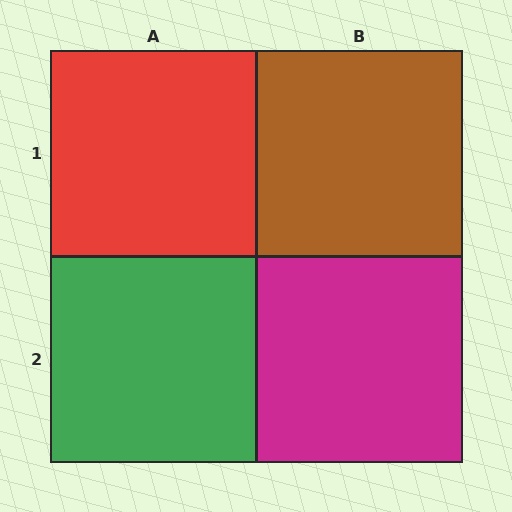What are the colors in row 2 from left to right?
Green, magenta.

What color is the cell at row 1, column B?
Brown.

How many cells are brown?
1 cell is brown.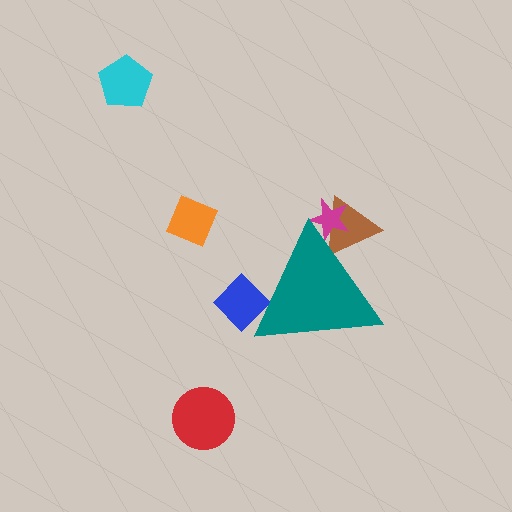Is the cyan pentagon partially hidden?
No, the cyan pentagon is fully visible.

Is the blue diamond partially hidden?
Yes, the blue diamond is partially hidden behind the teal triangle.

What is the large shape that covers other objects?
A teal triangle.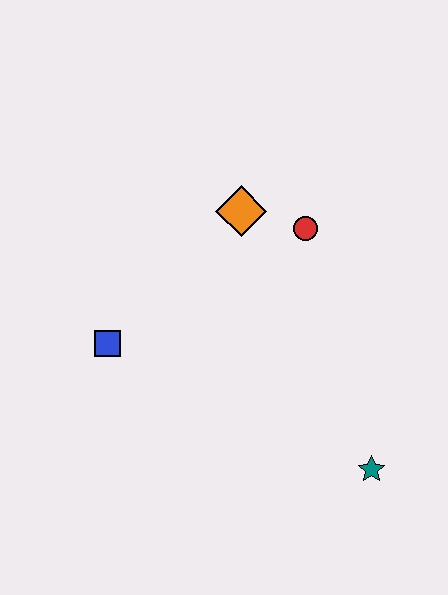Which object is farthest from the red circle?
The teal star is farthest from the red circle.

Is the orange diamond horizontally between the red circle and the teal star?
No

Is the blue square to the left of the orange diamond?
Yes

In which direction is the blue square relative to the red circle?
The blue square is to the left of the red circle.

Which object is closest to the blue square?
The orange diamond is closest to the blue square.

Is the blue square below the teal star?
No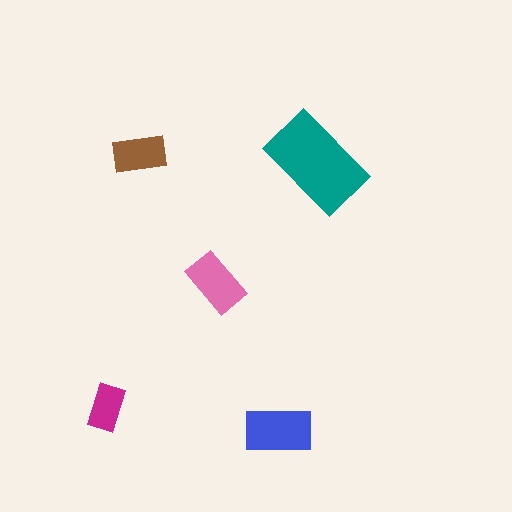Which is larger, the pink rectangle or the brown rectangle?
The pink one.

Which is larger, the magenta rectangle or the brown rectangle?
The brown one.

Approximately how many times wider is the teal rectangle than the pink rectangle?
About 1.5 times wider.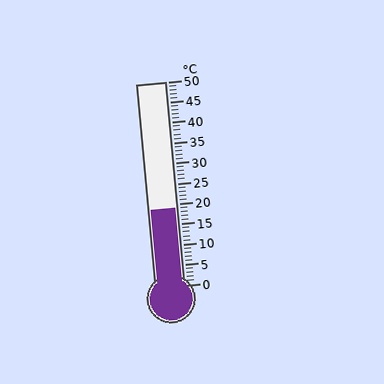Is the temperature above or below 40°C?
The temperature is below 40°C.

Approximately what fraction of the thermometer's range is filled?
The thermometer is filled to approximately 40% of its range.